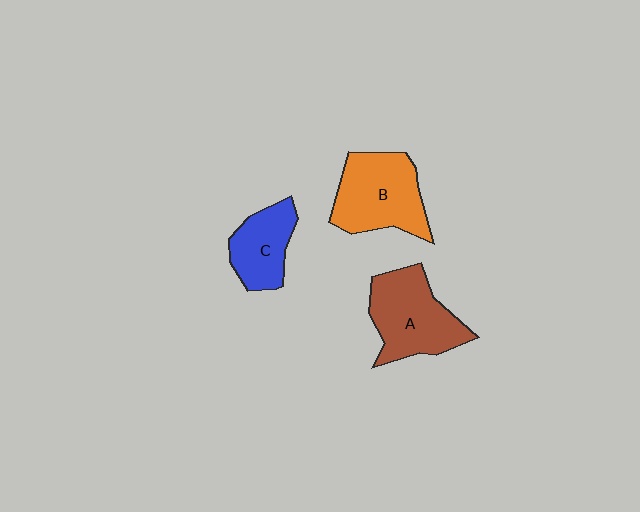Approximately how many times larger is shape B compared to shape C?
Approximately 1.5 times.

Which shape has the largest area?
Shape A (brown).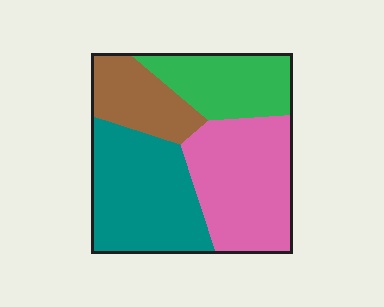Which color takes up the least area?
Brown, at roughly 15%.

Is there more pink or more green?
Pink.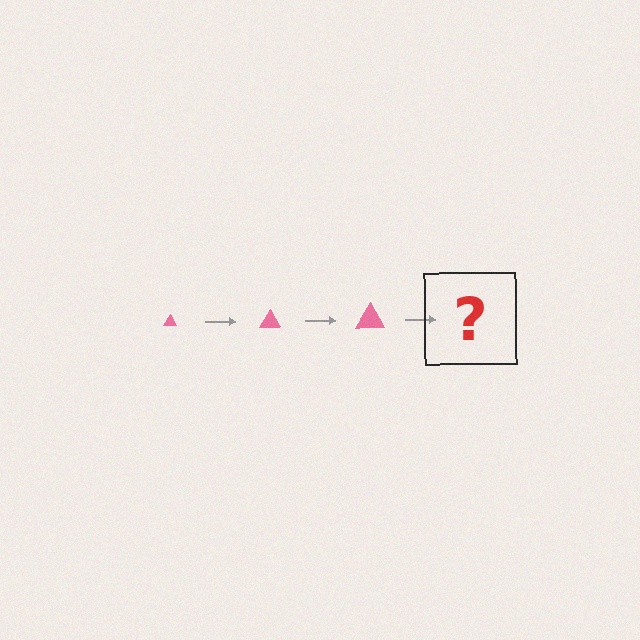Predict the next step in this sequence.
The next step is a pink triangle, larger than the previous one.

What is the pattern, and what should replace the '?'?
The pattern is that the triangle gets progressively larger each step. The '?' should be a pink triangle, larger than the previous one.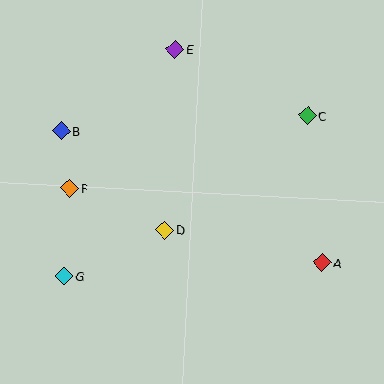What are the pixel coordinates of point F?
Point F is at (70, 188).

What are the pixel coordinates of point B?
Point B is at (61, 131).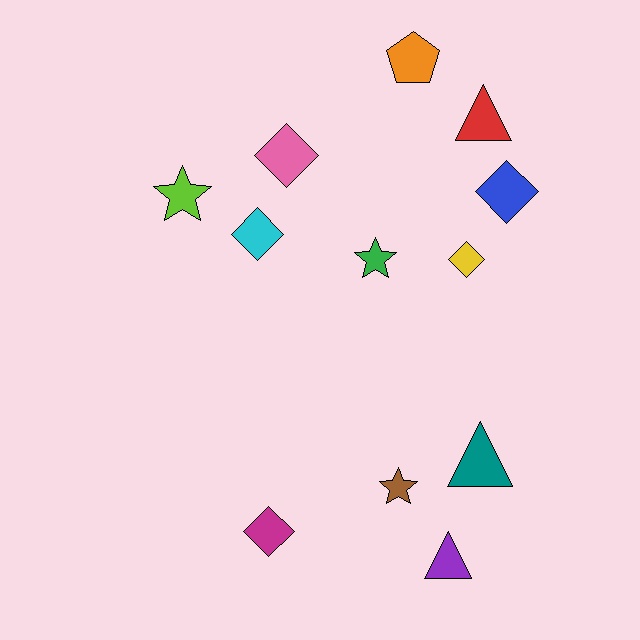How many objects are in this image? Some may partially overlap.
There are 12 objects.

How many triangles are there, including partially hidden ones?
There are 3 triangles.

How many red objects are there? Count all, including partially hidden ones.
There is 1 red object.